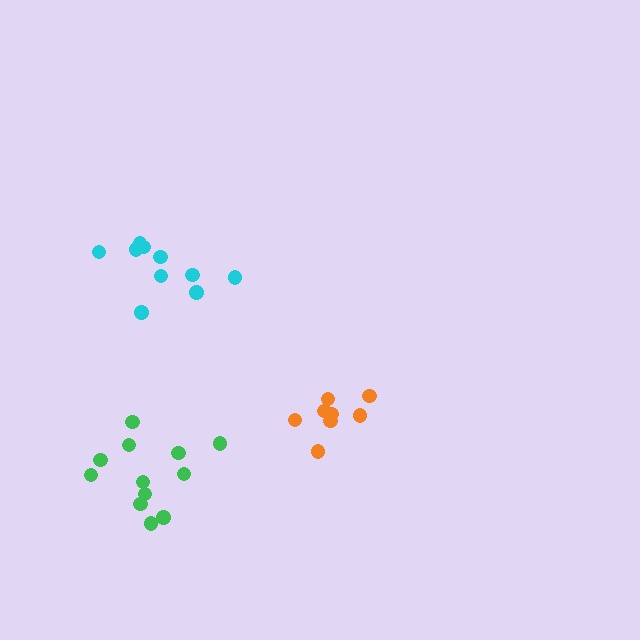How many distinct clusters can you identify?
There are 3 distinct clusters.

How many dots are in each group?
Group 1: 10 dots, Group 2: 8 dots, Group 3: 12 dots (30 total).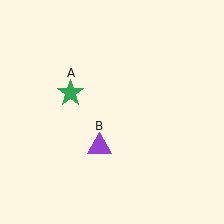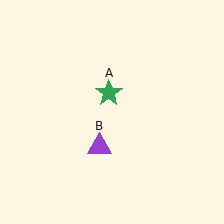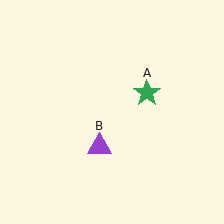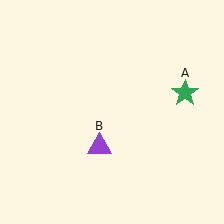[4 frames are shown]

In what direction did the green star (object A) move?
The green star (object A) moved right.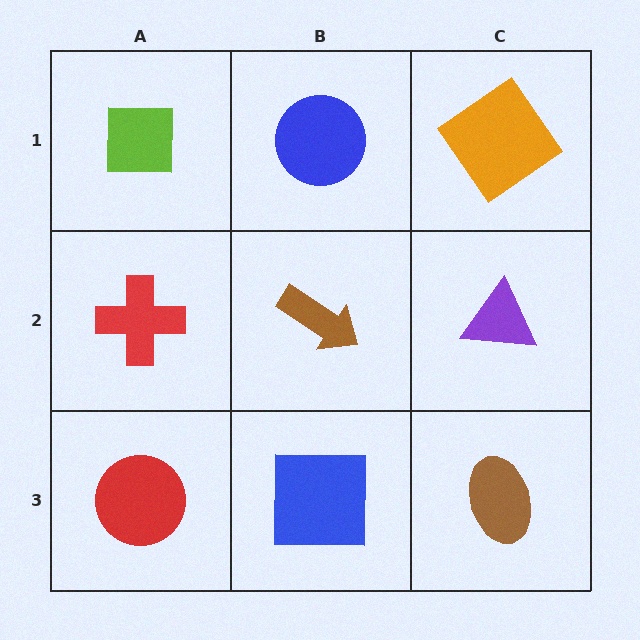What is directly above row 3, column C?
A purple triangle.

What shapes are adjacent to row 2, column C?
An orange diamond (row 1, column C), a brown ellipse (row 3, column C), a brown arrow (row 2, column B).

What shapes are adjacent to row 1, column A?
A red cross (row 2, column A), a blue circle (row 1, column B).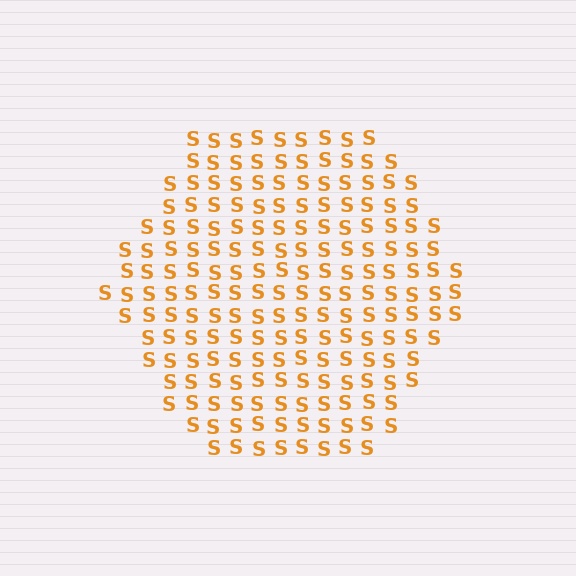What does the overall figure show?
The overall figure shows a hexagon.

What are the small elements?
The small elements are letter S's.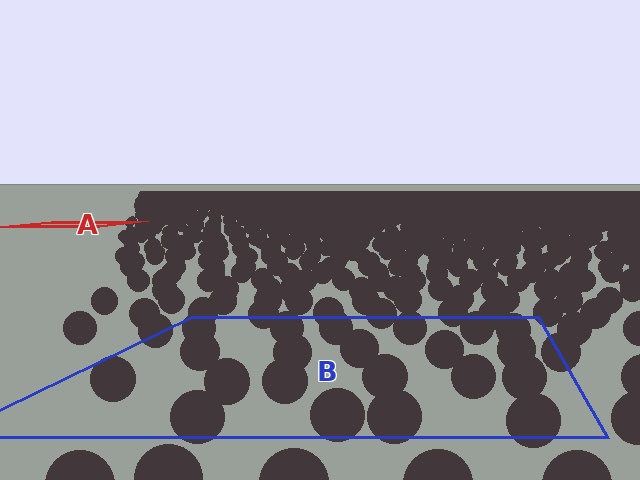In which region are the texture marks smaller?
The texture marks are smaller in region A, because it is farther away.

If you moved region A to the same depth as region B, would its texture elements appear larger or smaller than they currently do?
They would appear larger. At a closer depth, the same texture elements are projected at a bigger on-screen size.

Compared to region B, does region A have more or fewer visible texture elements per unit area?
Region A has more texture elements per unit area — they are packed more densely because it is farther away.